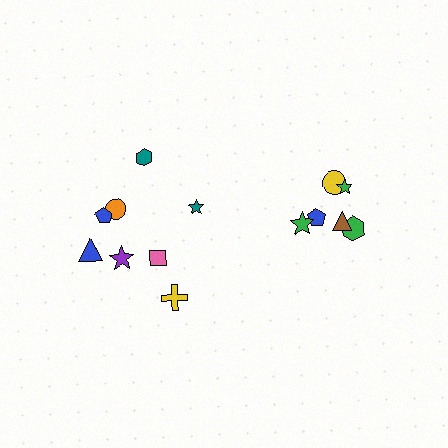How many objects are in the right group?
There are 6 objects.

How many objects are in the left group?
There are 8 objects.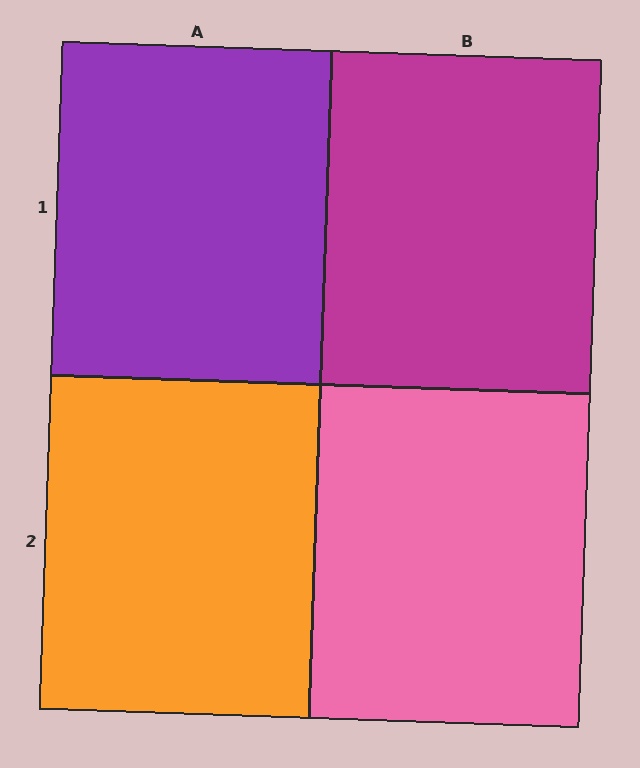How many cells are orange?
1 cell is orange.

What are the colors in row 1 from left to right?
Purple, magenta.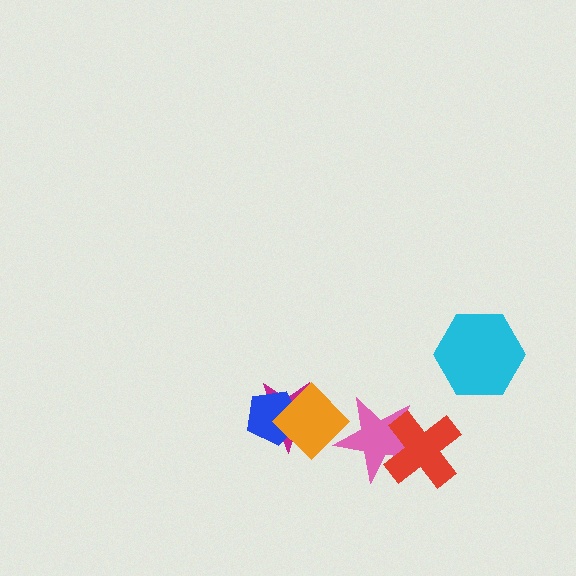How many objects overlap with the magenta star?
2 objects overlap with the magenta star.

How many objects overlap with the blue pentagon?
2 objects overlap with the blue pentagon.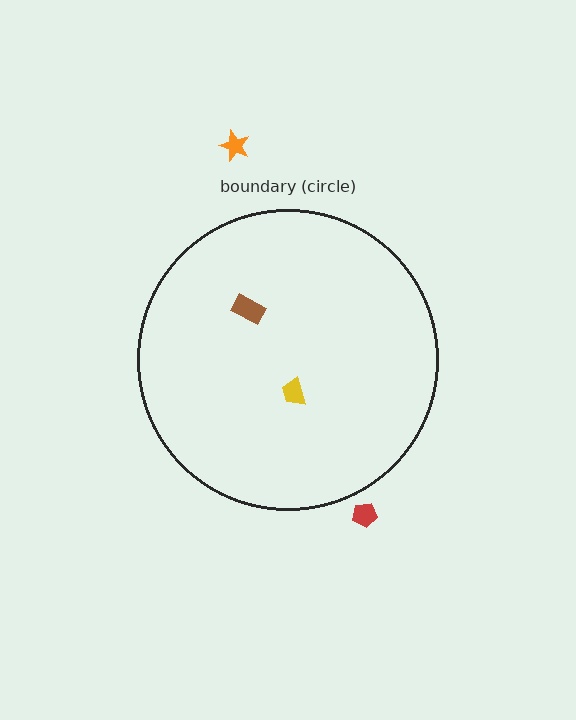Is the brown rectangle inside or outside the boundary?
Inside.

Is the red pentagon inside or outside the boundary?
Outside.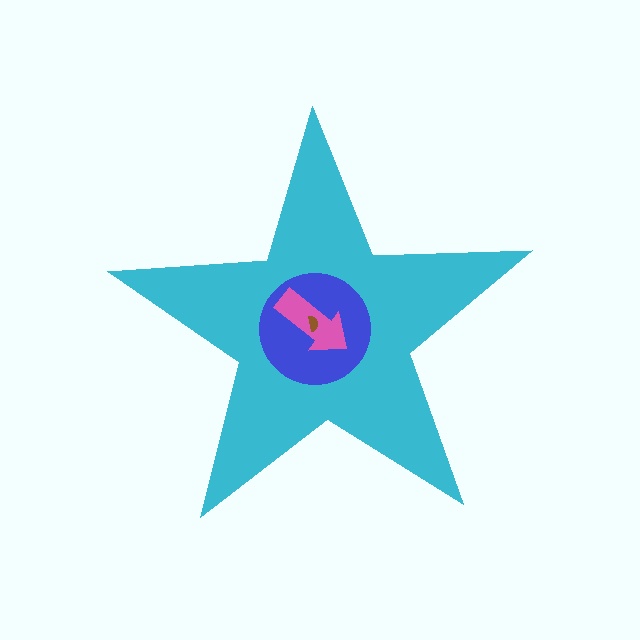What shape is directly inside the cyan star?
The blue circle.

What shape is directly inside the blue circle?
The pink arrow.